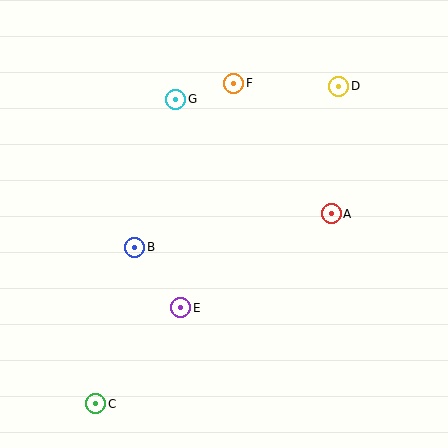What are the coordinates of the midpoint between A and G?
The midpoint between A and G is at (254, 156).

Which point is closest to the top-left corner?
Point G is closest to the top-left corner.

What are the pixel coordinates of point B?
Point B is at (135, 248).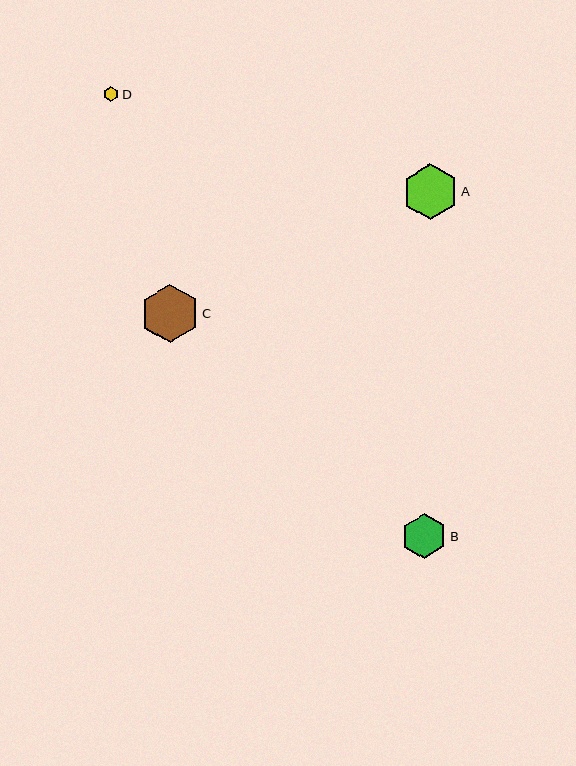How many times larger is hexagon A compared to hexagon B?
Hexagon A is approximately 1.2 times the size of hexagon B.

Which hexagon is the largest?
Hexagon C is the largest with a size of approximately 58 pixels.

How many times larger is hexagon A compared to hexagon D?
Hexagon A is approximately 3.6 times the size of hexagon D.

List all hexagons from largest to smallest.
From largest to smallest: C, A, B, D.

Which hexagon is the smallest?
Hexagon D is the smallest with a size of approximately 16 pixels.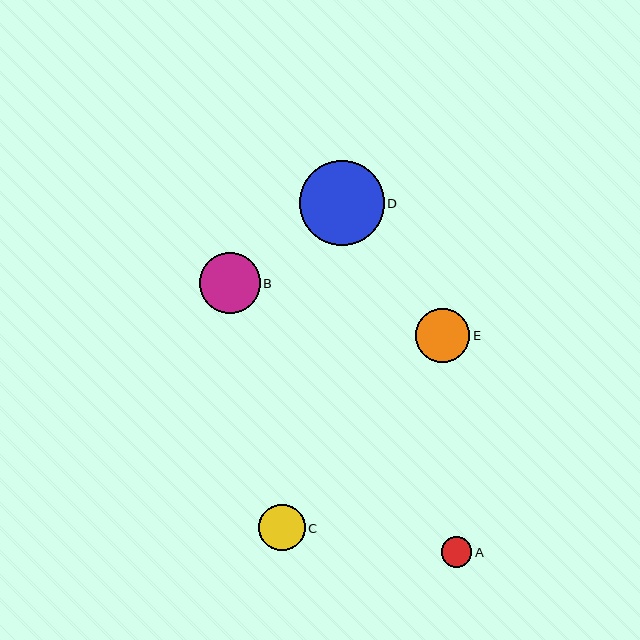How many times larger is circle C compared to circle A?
Circle C is approximately 1.5 times the size of circle A.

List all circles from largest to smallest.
From largest to smallest: D, B, E, C, A.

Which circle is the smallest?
Circle A is the smallest with a size of approximately 31 pixels.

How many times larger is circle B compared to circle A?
Circle B is approximately 2.0 times the size of circle A.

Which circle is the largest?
Circle D is the largest with a size of approximately 85 pixels.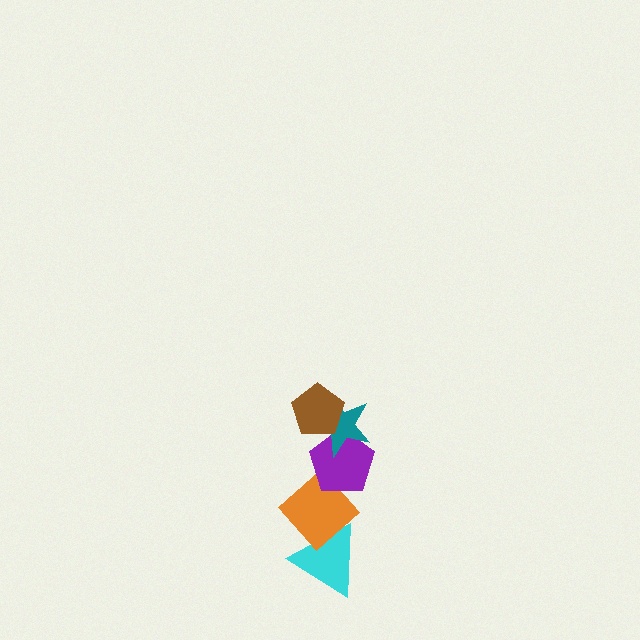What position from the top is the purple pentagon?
The purple pentagon is 3rd from the top.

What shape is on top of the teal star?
The brown pentagon is on top of the teal star.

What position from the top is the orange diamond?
The orange diamond is 4th from the top.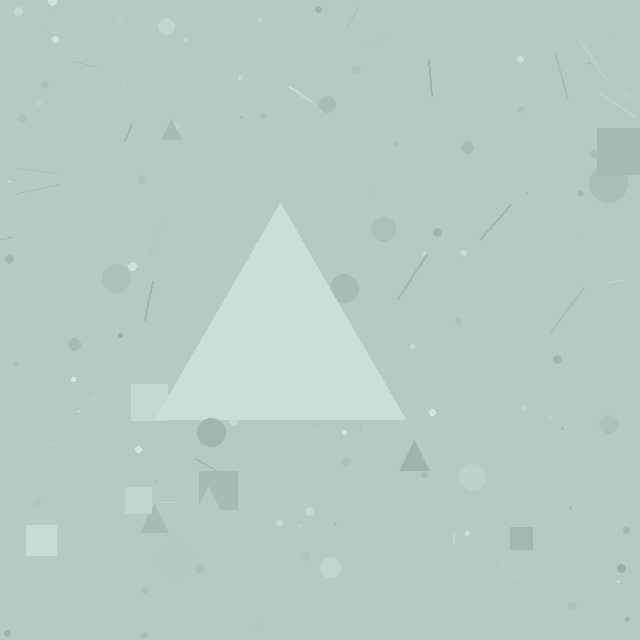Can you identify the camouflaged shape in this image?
The camouflaged shape is a triangle.